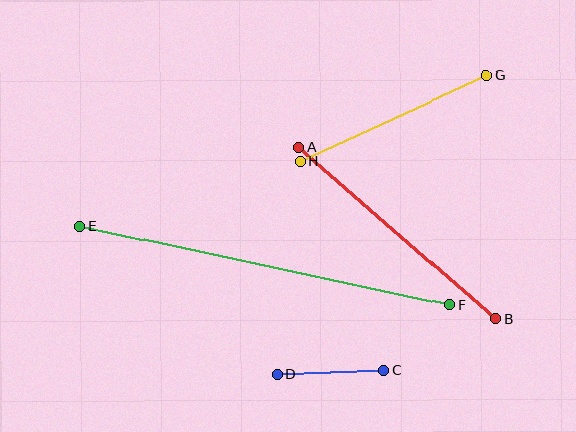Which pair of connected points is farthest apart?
Points E and F are farthest apart.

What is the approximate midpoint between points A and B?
The midpoint is at approximately (397, 233) pixels.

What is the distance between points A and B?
The distance is approximately 262 pixels.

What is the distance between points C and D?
The distance is approximately 106 pixels.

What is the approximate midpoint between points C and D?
The midpoint is at approximately (330, 372) pixels.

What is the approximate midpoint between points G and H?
The midpoint is at approximately (393, 118) pixels.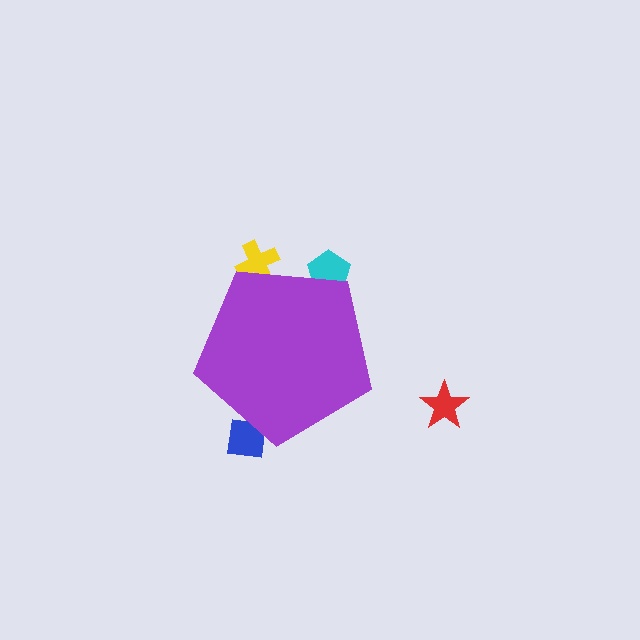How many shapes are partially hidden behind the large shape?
3 shapes are partially hidden.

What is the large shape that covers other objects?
A purple pentagon.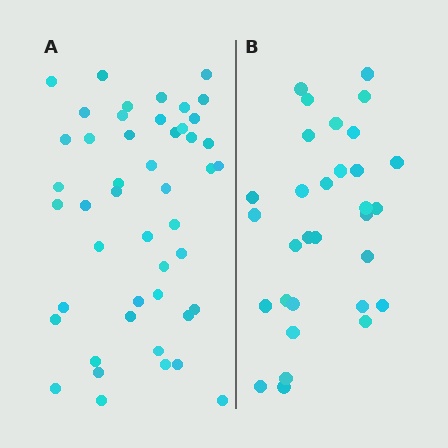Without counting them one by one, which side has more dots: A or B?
Region A (the left region) has more dots.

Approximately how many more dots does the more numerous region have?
Region A has approximately 15 more dots than region B.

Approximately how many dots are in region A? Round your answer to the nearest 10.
About 50 dots. (The exact count is 47, which rounds to 50.)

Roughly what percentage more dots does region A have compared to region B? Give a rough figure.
About 50% more.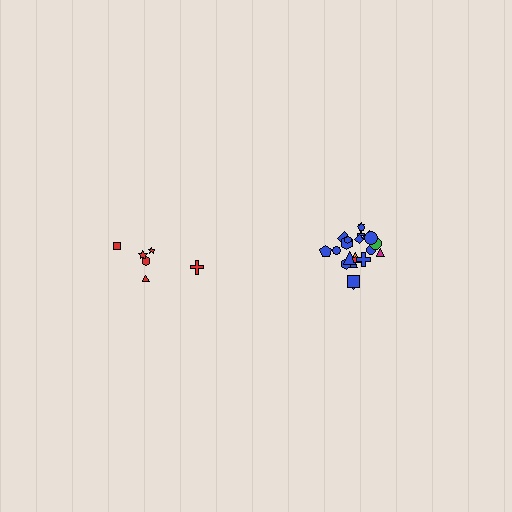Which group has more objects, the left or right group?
The right group.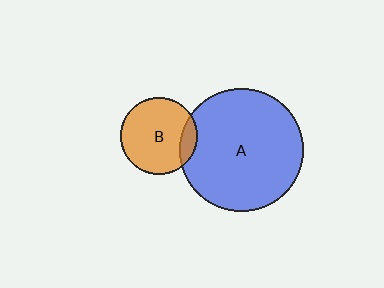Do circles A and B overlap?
Yes.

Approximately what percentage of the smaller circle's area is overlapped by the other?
Approximately 15%.